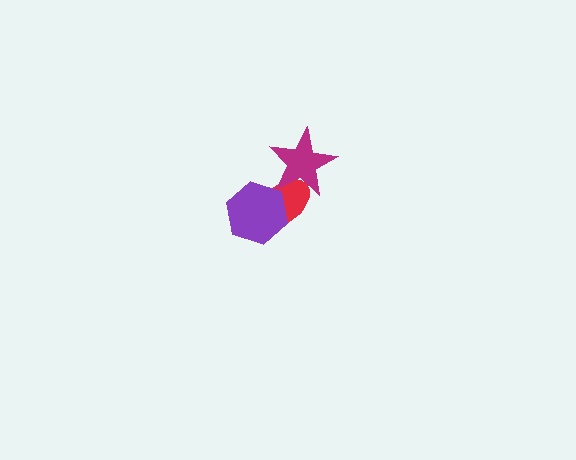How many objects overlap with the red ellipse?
2 objects overlap with the red ellipse.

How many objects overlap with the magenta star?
1 object overlaps with the magenta star.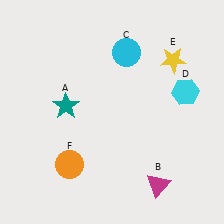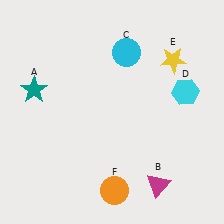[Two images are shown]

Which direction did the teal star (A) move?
The teal star (A) moved left.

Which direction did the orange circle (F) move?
The orange circle (F) moved right.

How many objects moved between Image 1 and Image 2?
2 objects moved between the two images.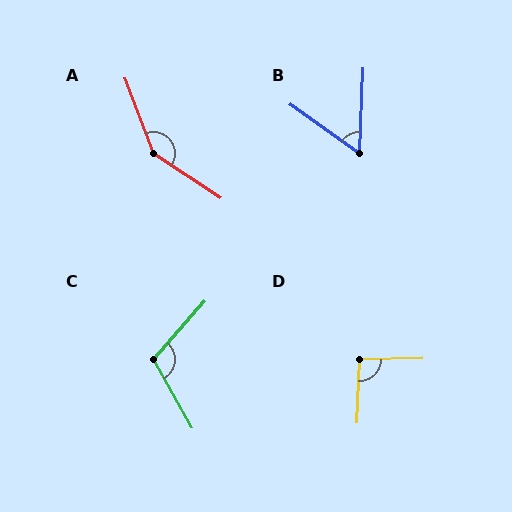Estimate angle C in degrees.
Approximately 109 degrees.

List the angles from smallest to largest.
B (57°), D (93°), C (109°), A (144°).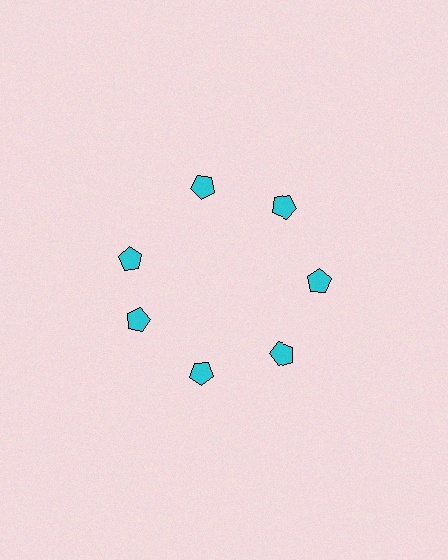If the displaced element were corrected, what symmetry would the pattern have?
It would have 7-fold rotational symmetry — the pattern would map onto itself every 51 degrees.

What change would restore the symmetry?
The symmetry would be restored by rotating it back into even spacing with its neighbors so that all 7 pentagons sit at equal angles and equal distance from the center.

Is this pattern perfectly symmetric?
No. The 7 cyan pentagons are arranged in a ring, but one element near the 10 o'clock position is rotated out of alignment along the ring, breaking the 7-fold rotational symmetry.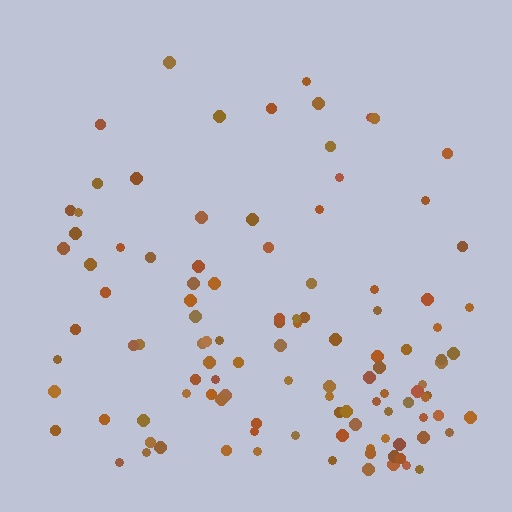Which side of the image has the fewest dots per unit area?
The top.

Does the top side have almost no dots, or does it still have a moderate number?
Still a moderate number, just noticeably fewer than the bottom.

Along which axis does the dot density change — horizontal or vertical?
Vertical.